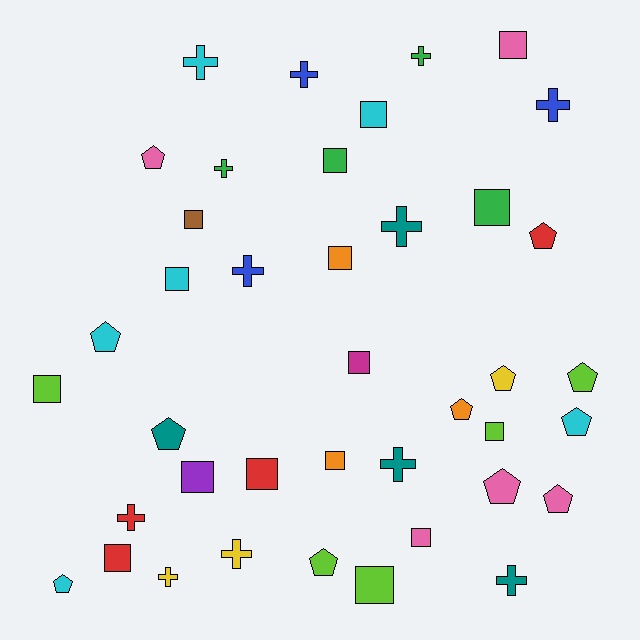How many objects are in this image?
There are 40 objects.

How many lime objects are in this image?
There are 5 lime objects.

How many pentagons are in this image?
There are 12 pentagons.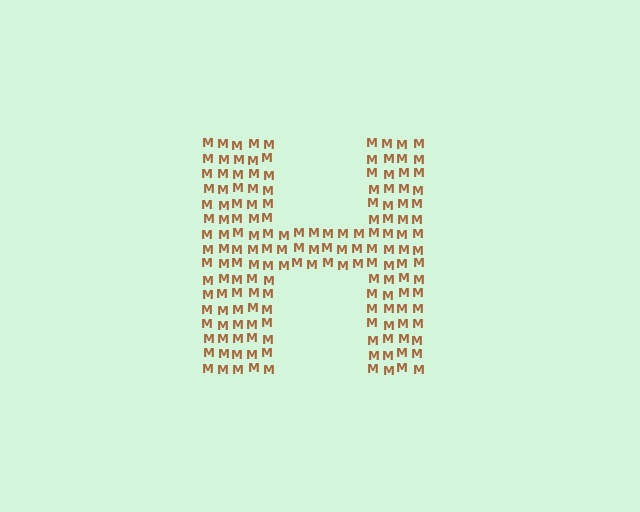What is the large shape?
The large shape is the letter H.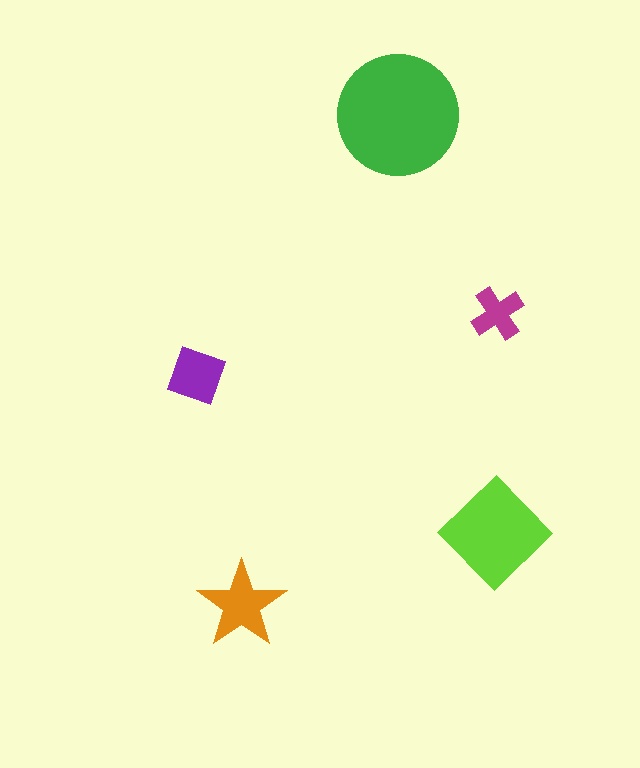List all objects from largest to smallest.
The green circle, the lime diamond, the orange star, the purple diamond, the magenta cross.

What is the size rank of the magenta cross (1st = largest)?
5th.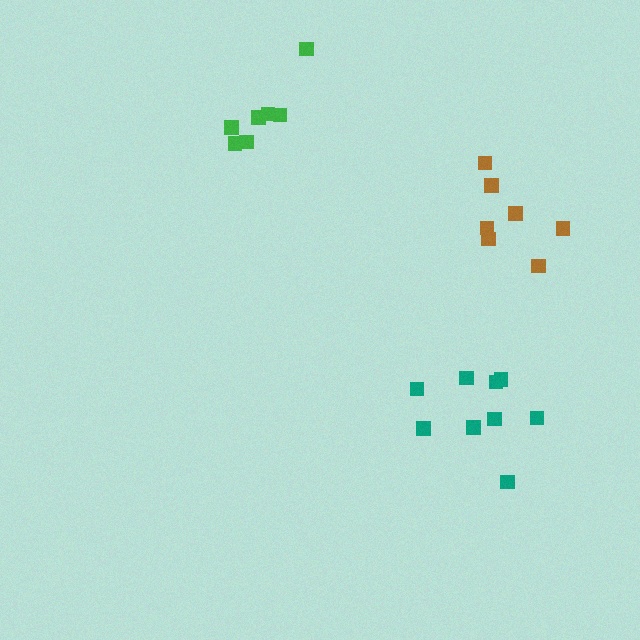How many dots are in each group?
Group 1: 9 dots, Group 2: 7 dots, Group 3: 7 dots (23 total).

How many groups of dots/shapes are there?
There are 3 groups.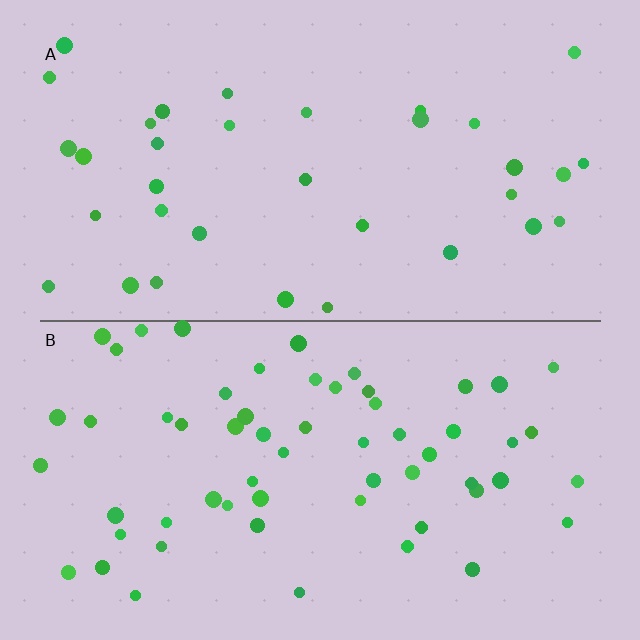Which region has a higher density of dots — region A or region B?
B (the bottom).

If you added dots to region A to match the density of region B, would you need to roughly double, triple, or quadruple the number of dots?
Approximately double.